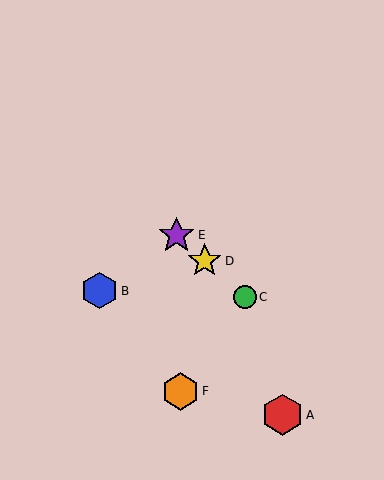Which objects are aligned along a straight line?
Objects C, D, E are aligned along a straight line.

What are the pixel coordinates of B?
Object B is at (100, 291).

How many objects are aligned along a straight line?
3 objects (C, D, E) are aligned along a straight line.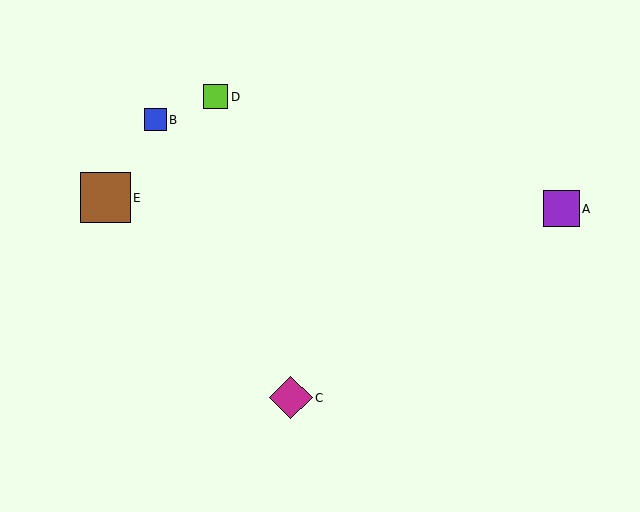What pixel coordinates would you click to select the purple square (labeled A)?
Click at (562, 209) to select the purple square A.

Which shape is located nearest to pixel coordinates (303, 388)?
The magenta diamond (labeled C) at (291, 398) is nearest to that location.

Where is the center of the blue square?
The center of the blue square is at (155, 120).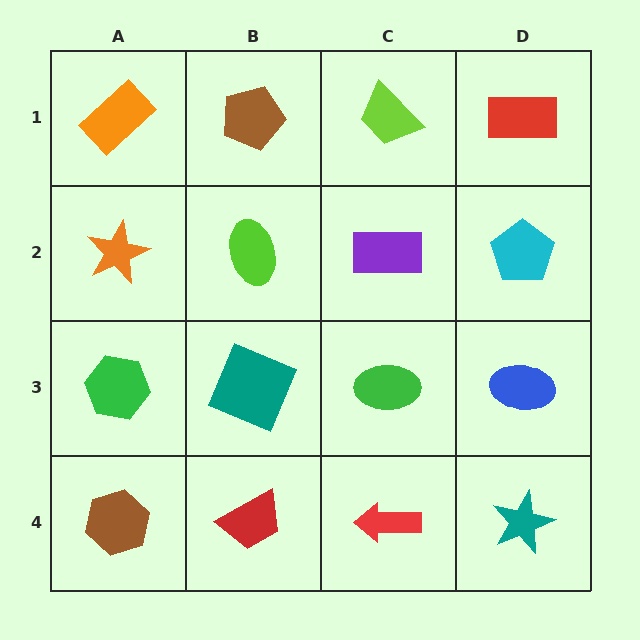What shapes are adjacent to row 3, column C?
A purple rectangle (row 2, column C), a red arrow (row 4, column C), a teal square (row 3, column B), a blue ellipse (row 3, column D).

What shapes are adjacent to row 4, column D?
A blue ellipse (row 3, column D), a red arrow (row 4, column C).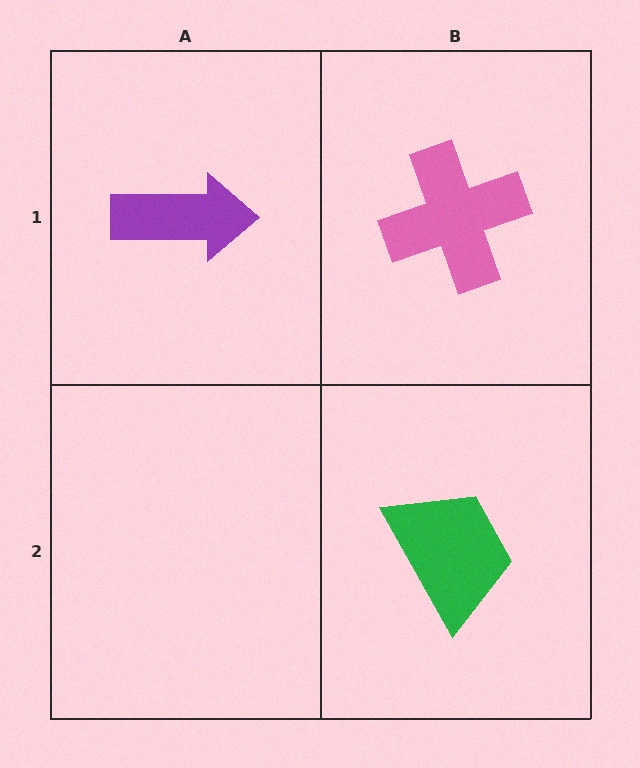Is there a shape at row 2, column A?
No, that cell is empty.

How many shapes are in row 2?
1 shape.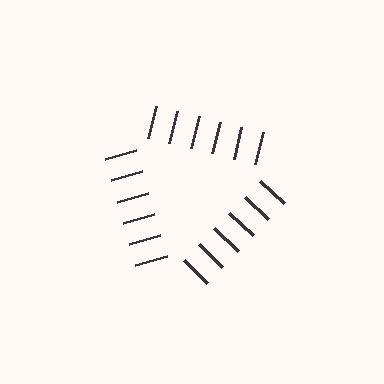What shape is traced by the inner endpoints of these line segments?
An illusory triangle — the line segments terminate on its edges but no continuous stroke is drawn.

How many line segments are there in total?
18 — 6 along each of the 3 edges.